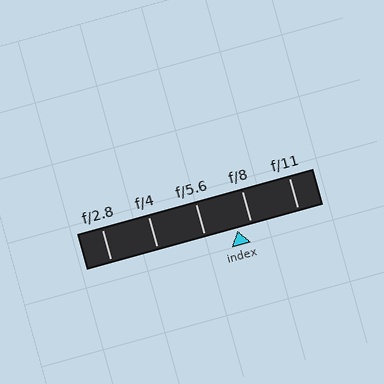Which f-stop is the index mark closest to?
The index mark is closest to f/8.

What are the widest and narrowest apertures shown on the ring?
The widest aperture shown is f/2.8 and the narrowest is f/11.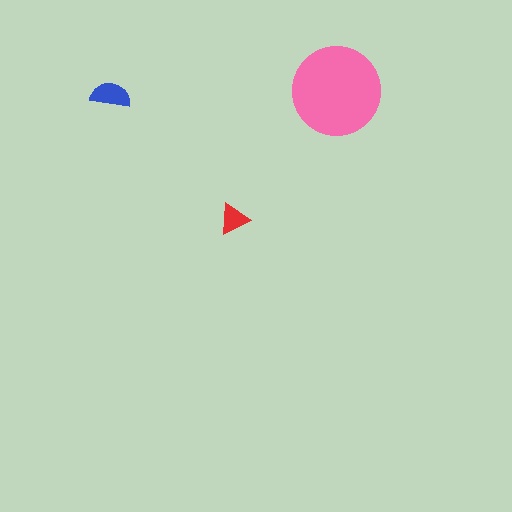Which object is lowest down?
The red triangle is bottommost.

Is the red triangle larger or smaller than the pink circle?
Smaller.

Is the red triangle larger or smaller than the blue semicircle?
Smaller.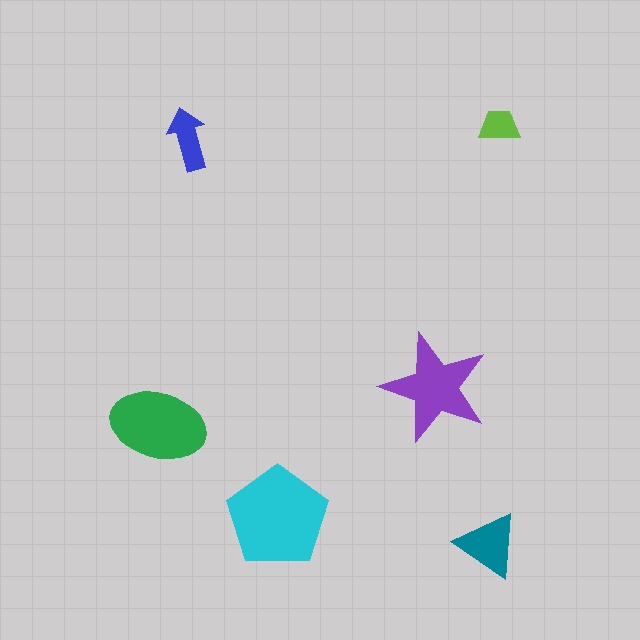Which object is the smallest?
The lime trapezoid.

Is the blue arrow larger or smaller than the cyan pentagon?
Smaller.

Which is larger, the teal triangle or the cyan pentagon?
The cyan pentagon.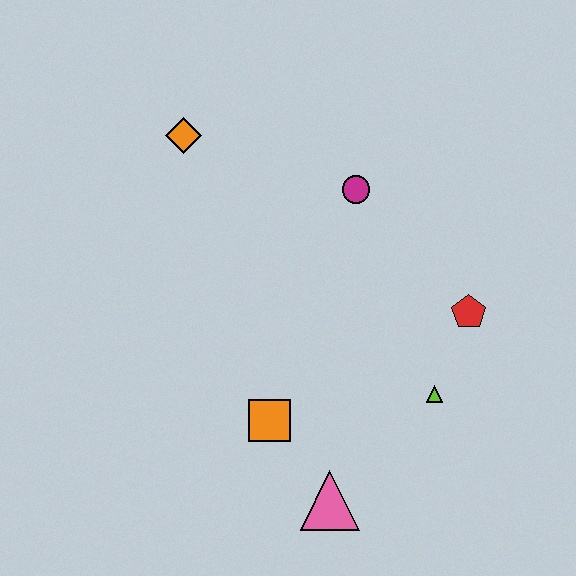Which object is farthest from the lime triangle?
The orange diamond is farthest from the lime triangle.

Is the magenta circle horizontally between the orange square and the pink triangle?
No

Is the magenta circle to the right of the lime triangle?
No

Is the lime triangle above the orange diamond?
No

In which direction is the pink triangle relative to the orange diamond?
The pink triangle is below the orange diamond.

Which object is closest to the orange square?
The pink triangle is closest to the orange square.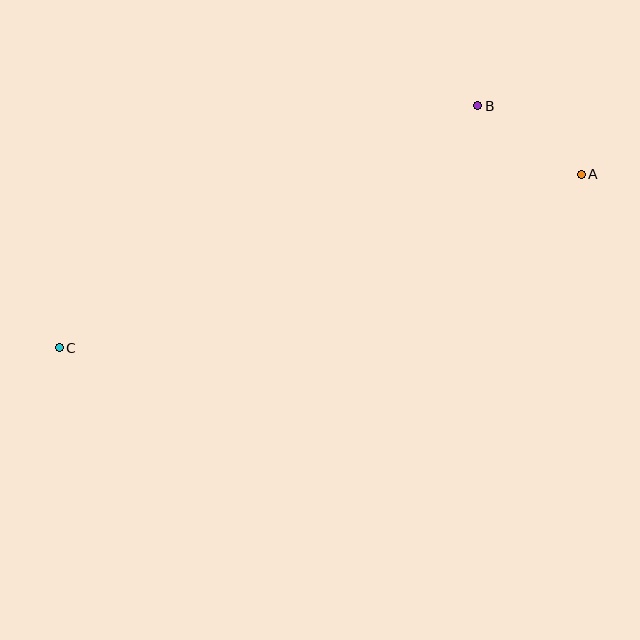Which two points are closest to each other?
Points A and B are closest to each other.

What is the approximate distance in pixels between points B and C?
The distance between B and C is approximately 483 pixels.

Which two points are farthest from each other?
Points A and C are farthest from each other.